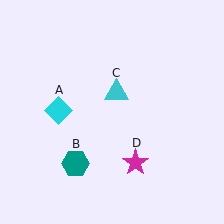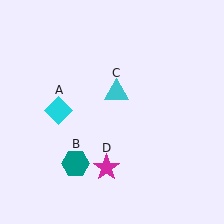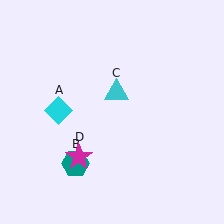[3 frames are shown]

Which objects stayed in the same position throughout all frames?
Cyan diamond (object A) and teal hexagon (object B) and cyan triangle (object C) remained stationary.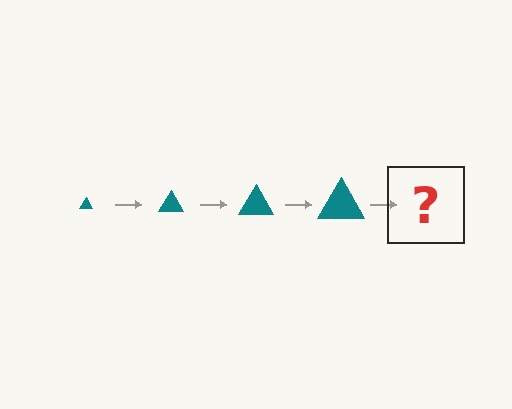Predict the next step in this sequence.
The next step is a teal triangle, larger than the previous one.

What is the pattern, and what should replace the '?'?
The pattern is that the triangle gets progressively larger each step. The '?' should be a teal triangle, larger than the previous one.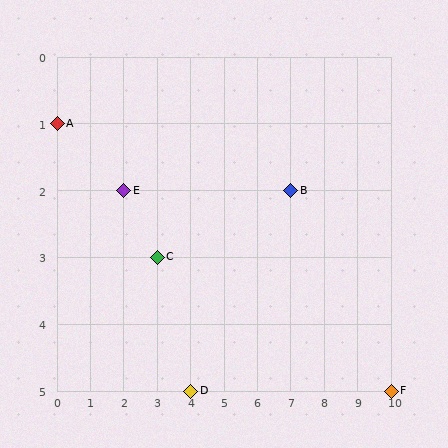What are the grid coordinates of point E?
Point E is at grid coordinates (2, 2).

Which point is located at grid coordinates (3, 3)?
Point C is at (3, 3).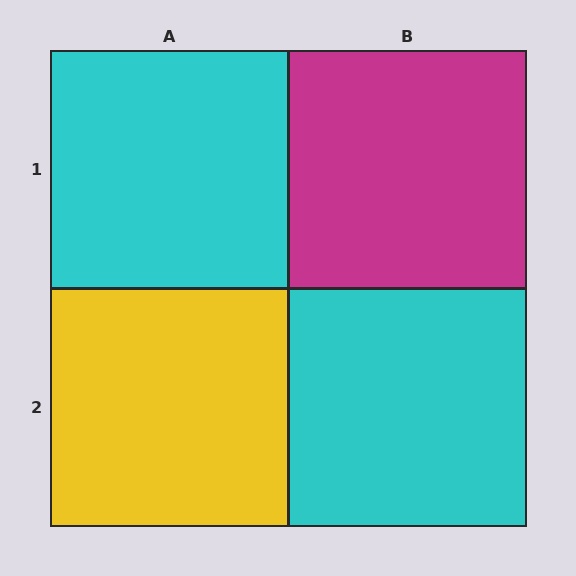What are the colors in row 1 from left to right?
Cyan, magenta.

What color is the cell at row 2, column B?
Cyan.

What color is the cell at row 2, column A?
Yellow.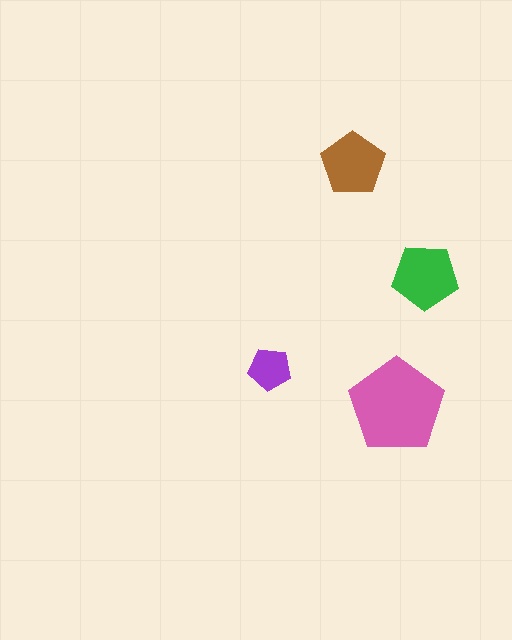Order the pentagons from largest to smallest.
the pink one, the green one, the brown one, the purple one.